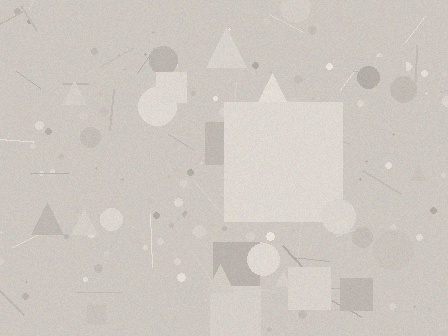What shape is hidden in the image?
A square is hidden in the image.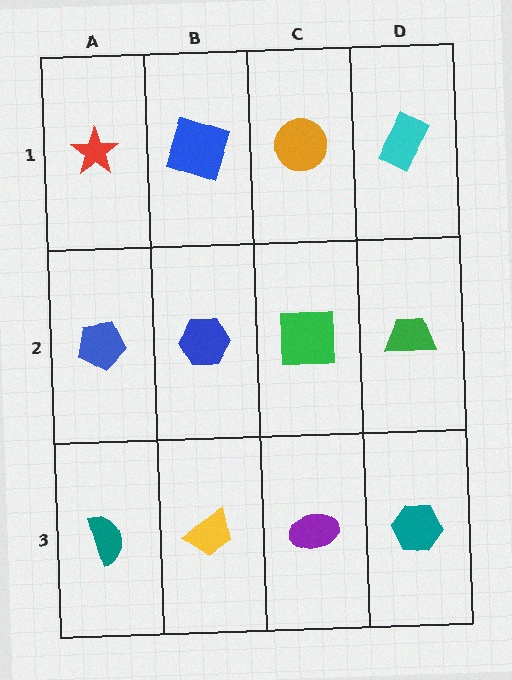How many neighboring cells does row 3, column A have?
2.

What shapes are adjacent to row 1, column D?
A green trapezoid (row 2, column D), an orange circle (row 1, column C).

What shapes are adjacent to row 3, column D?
A green trapezoid (row 2, column D), a purple ellipse (row 3, column C).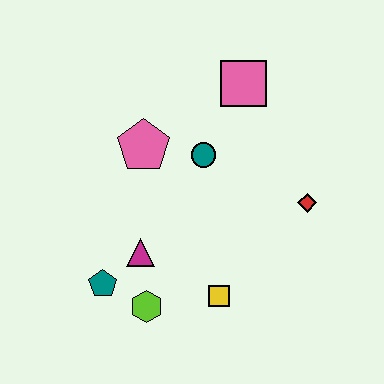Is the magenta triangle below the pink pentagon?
Yes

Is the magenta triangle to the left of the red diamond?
Yes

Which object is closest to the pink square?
The teal circle is closest to the pink square.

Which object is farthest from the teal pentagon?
The pink square is farthest from the teal pentagon.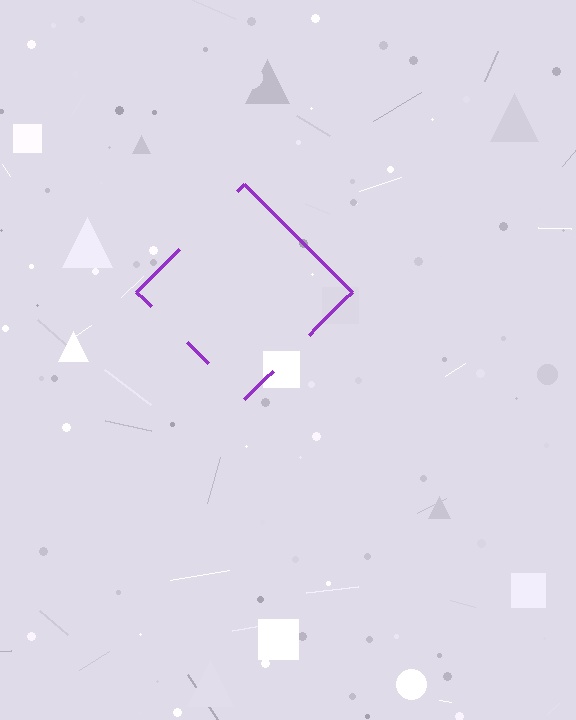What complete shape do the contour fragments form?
The contour fragments form a diamond.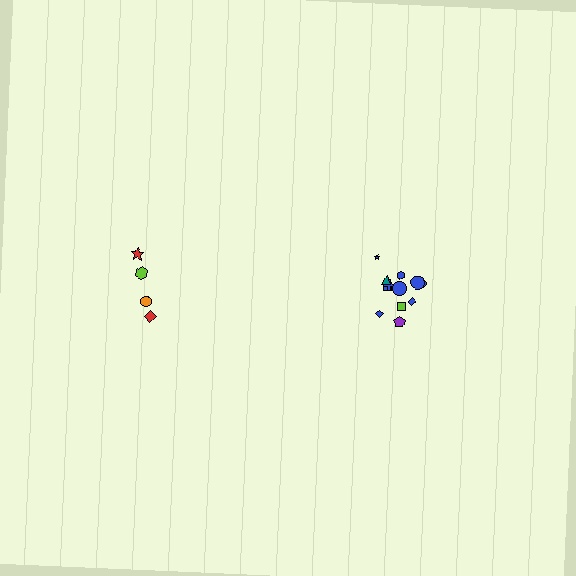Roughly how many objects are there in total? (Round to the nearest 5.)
Roughly 15 objects in total.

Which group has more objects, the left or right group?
The right group.